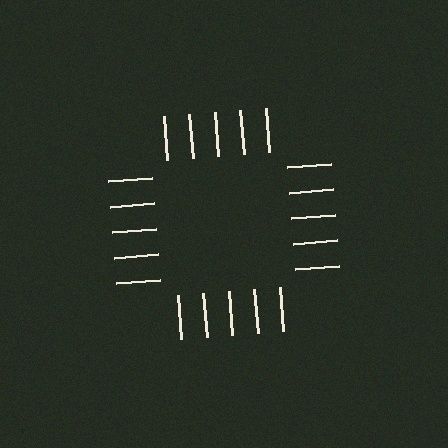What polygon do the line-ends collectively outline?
An illusory square — the line segments terminate on its edges but no continuous stroke is drawn.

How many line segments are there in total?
20 — 5 along each of the 4 edges.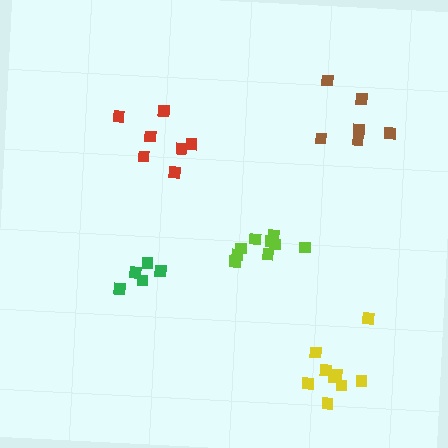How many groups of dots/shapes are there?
There are 5 groups.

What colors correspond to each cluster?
The clusters are colored: lime, green, brown, red, yellow.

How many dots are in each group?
Group 1: 9 dots, Group 2: 5 dots, Group 3: 6 dots, Group 4: 7 dots, Group 5: 9 dots (36 total).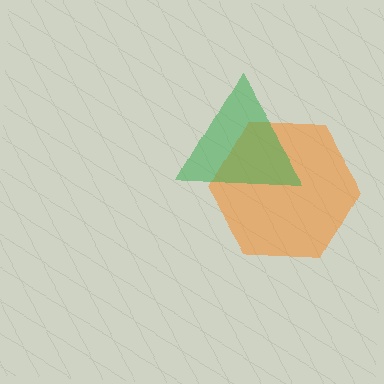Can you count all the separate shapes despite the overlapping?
Yes, there are 2 separate shapes.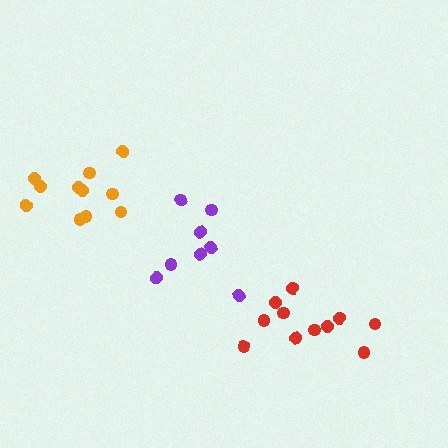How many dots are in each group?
Group 1: 8 dots, Group 2: 11 dots, Group 3: 11 dots (30 total).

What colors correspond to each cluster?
The clusters are colored: purple, orange, red.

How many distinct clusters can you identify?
There are 3 distinct clusters.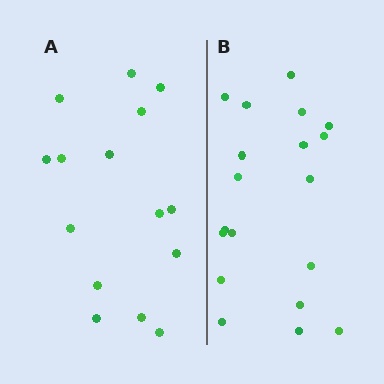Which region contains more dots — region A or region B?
Region B (the right region) has more dots.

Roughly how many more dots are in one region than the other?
Region B has about 4 more dots than region A.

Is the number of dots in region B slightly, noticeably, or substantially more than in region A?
Region B has noticeably more, but not dramatically so. The ratio is roughly 1.3 to 1.